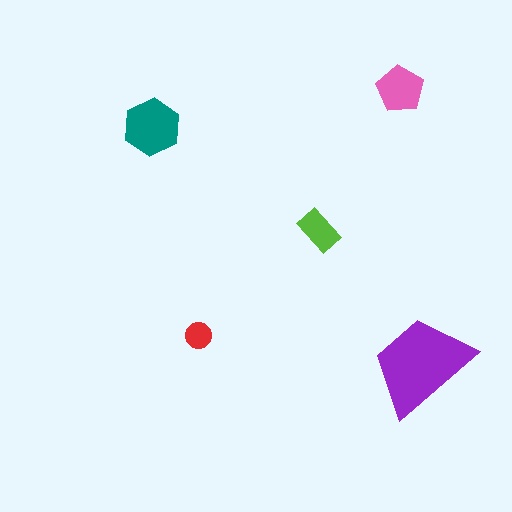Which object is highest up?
The pink pentagon is topmost.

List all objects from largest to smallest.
The purple trapezoid, the teal hexagon, the pink pentagon, the lime rectangle, the red circle.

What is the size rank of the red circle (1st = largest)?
5th.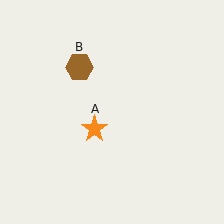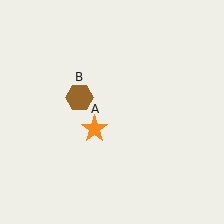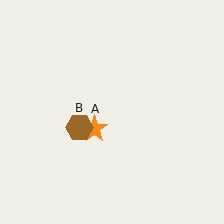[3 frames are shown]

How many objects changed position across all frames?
1 object changed position: brown hexagon (object B).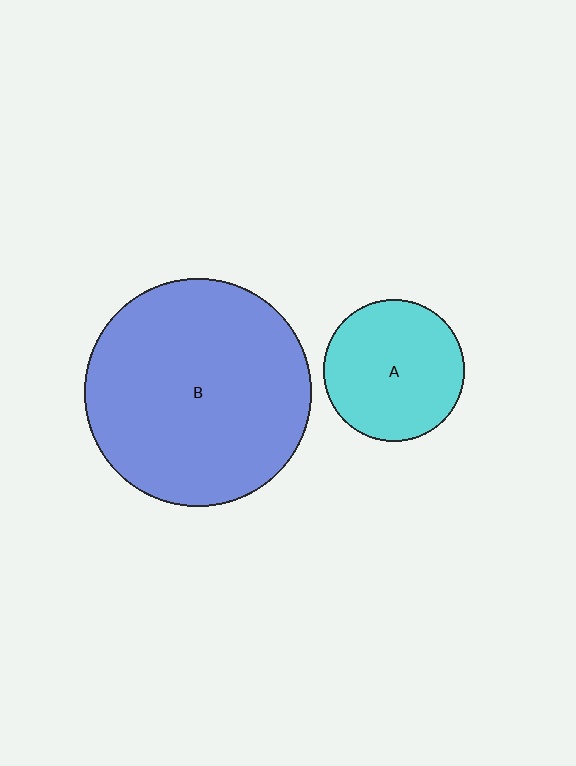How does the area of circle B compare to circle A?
Approximately 2.6 times.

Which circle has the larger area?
Circle B (blue).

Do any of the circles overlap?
No, none of the circles overlap.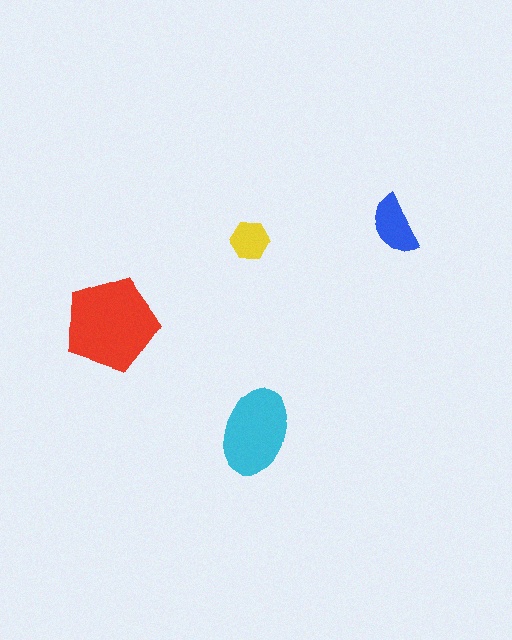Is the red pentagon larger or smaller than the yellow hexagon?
Larger.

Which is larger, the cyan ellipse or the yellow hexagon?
The cyan ellipse.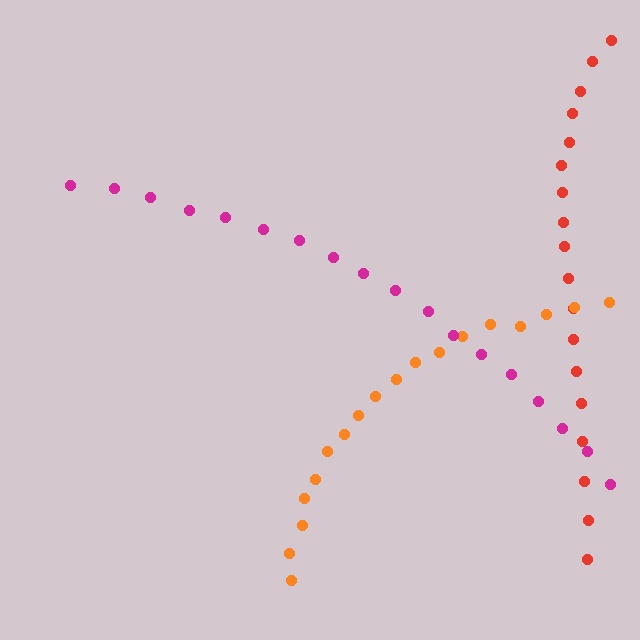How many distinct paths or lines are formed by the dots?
There are 3 distinct paths.